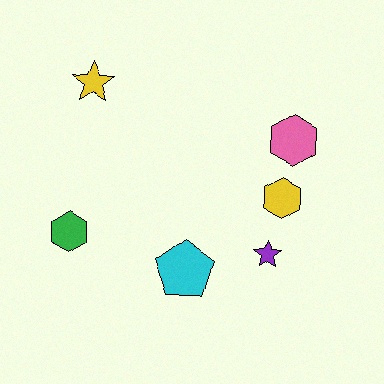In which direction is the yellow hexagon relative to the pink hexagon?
The yellow hexagon is below the pink hexagon.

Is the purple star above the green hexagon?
No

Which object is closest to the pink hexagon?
The yellow hexagon is closest to the pink hexagon.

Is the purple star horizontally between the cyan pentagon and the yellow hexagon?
Yes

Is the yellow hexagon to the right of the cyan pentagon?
Yes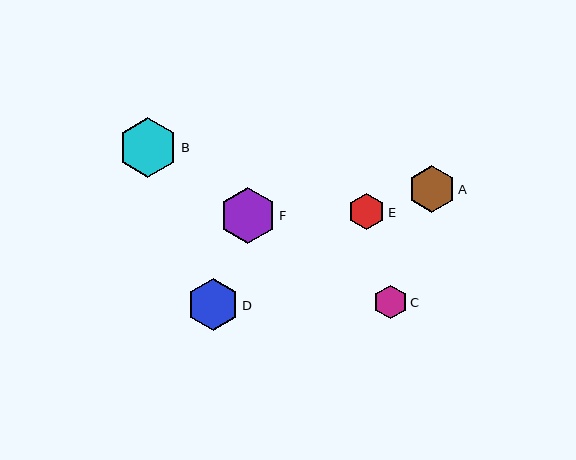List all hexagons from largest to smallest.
From largest to smallest: B, F, D, A, E, C.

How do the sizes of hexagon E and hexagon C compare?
Hexagon E and hexagon C are approximately the same size.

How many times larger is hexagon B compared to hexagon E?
Hexagon B is approximately 1.6 times the size of hexagon E.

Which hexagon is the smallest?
Hexagon C is the smallest with a size of approximately 34 pixels.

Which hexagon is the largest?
Hexagon B is the largest with a size of approximately 60 pixels.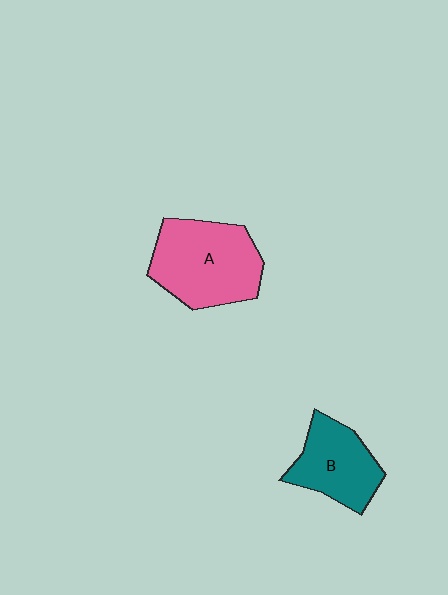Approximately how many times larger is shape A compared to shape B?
Approximately 1.4 times.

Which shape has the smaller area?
Shape B (teal).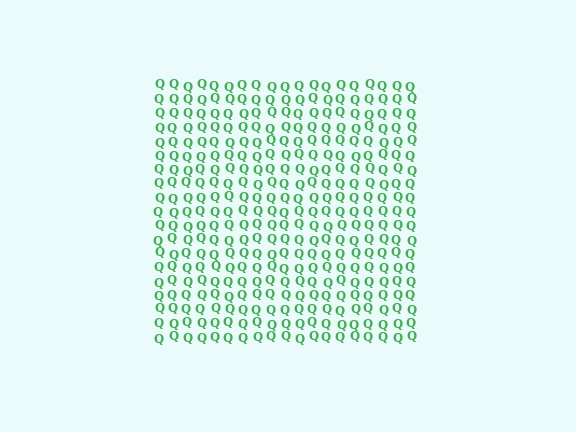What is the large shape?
The large shape is a square.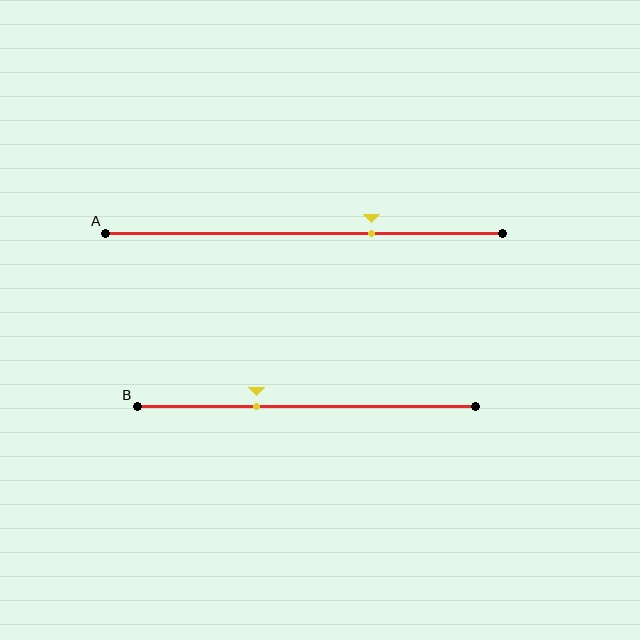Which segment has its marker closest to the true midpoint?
Segment B has its marker closest to the true midpoint.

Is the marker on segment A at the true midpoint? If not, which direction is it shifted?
No, the marker on segment A is shifted to the right by about 17% of the segment length.